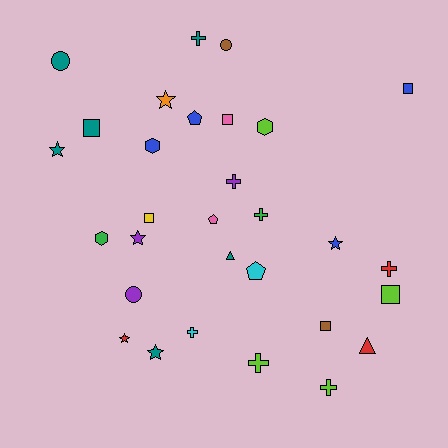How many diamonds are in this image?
There are no diamonds.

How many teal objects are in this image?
There are 6 teal objects.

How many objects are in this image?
There are 30 objects.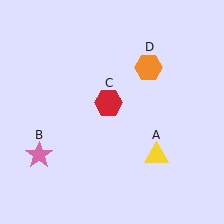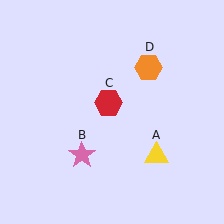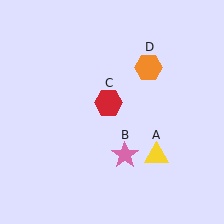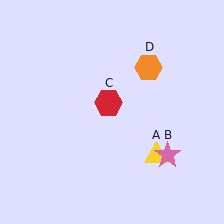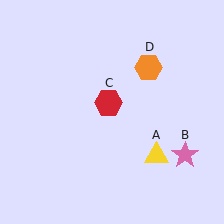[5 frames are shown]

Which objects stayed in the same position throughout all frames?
Yellow triangle (object A) and red hexagon (object C) and orange hexagon (object D) remained stationary.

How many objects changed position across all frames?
1 object changed position: pink star (object B).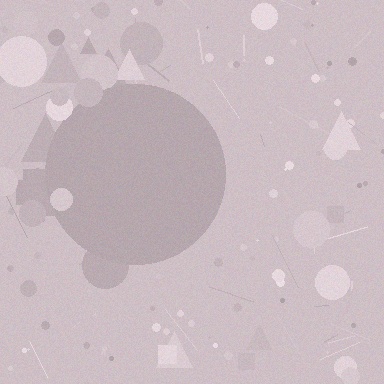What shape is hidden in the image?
A circle is hidden in the image.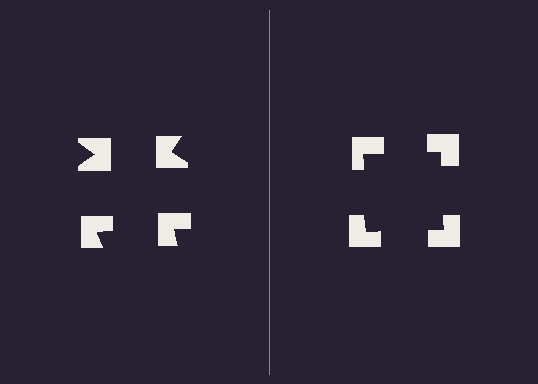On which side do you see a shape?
An illusory square appears on the right side. On the left side the wedge cuts are rotated, so no coherent shape forms.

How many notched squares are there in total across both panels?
8 — 4 on each side.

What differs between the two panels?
The notched squares are positioned identically on both sides; only the wedge orientations differ. On the right they align to a square; on the left they are misaligned.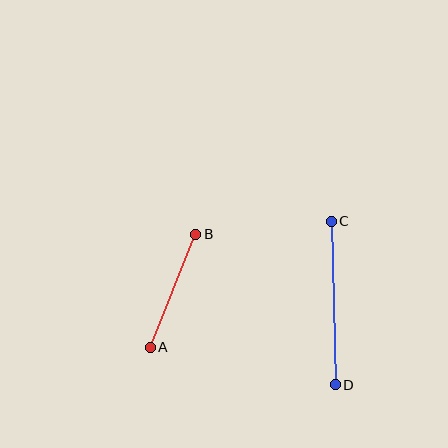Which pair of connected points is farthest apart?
Points C and D are farthest apart.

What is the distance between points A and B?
The distance is approximately 122 pixels.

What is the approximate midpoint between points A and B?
The midpoint is at approximately (173, 291) pixels.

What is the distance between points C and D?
The distance is approximately 163 pixels.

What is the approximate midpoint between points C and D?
The midpoint is at approximately (333, 303) pixels.